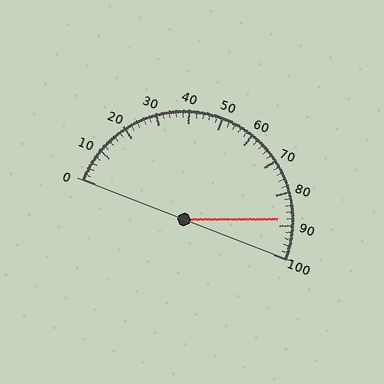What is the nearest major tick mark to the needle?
The nearest major tick mark is 90.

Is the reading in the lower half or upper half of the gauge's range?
The reading is in the upper half of the range (0 to 100).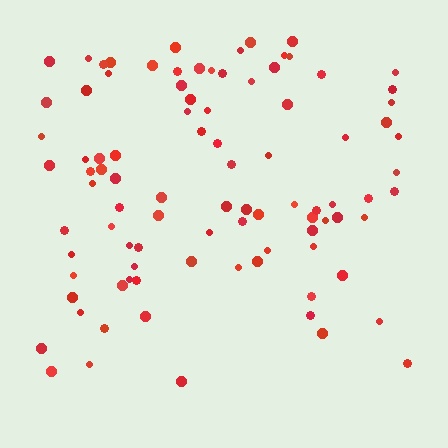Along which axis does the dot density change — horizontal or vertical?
Vertical.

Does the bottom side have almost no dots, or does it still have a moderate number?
Still a moderate number, just noticeably fewer than the top.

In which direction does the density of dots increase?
From bottom to top, with the top side densest.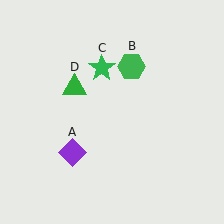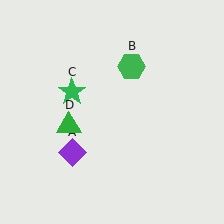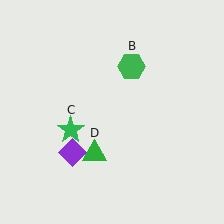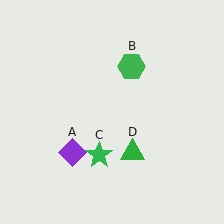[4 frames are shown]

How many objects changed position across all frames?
2 objects changed position: green star (object C), green triangle (object D).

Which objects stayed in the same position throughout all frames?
Purple diamond (object A) and green hexagon (object B) remained stationary.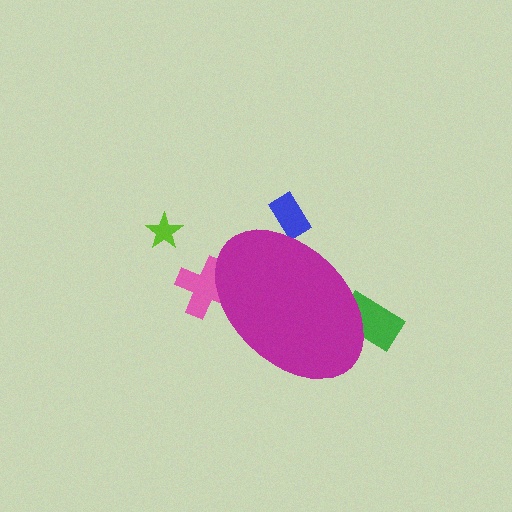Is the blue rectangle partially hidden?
Yes, the blue rectangle is partially hidden behind the magenta ellipse.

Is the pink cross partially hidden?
Yes, the pink cross is partially hidden behind the magenta ellipse.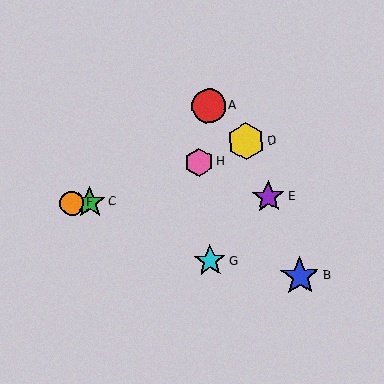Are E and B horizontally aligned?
No, E is at y≈197 and B is at y≈276.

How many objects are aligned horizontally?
3 objects (C, E, F) are aligned horizontally.